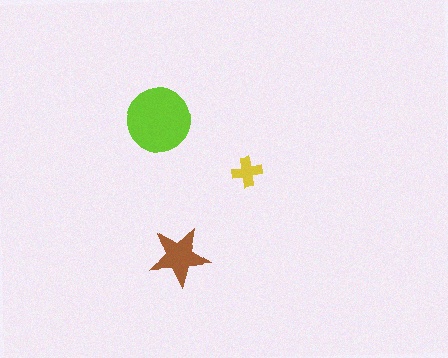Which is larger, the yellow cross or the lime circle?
The lime circle.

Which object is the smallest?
The yellow cross.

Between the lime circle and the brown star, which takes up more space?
The lime circle.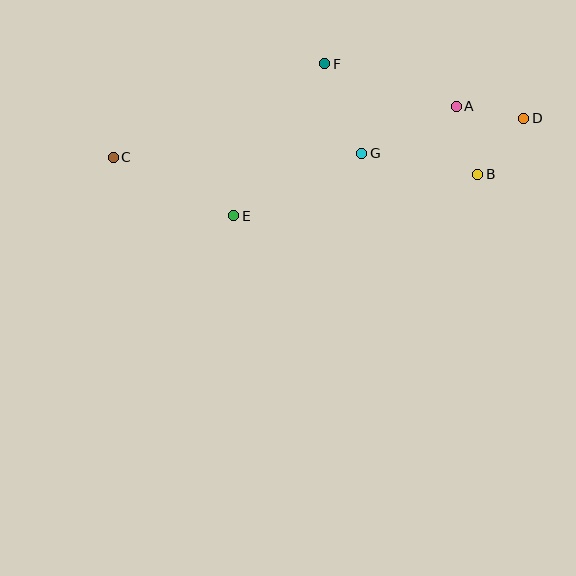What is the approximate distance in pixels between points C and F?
The distance between C and F is approximately 231 pixels.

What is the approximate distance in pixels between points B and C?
The distance between B and C is approximately 365 pixels.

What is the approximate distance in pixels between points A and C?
The distance between A and C is approximately 347 pixels.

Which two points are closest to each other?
Points A and D are closest to each other.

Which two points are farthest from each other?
Points C and D are farthest from each other.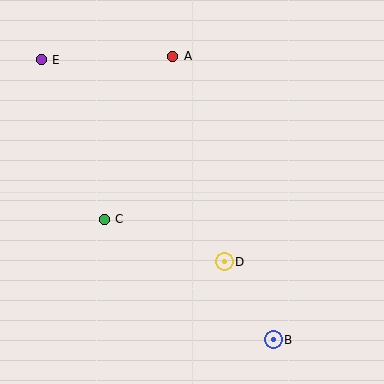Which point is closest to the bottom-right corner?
Point B is closest to the bottom-right corner.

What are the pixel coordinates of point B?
Point B is at (273, 340).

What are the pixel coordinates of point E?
Point E is at (41, 60).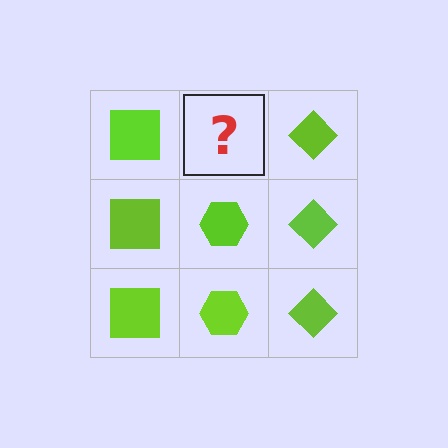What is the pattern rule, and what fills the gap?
The rule is that each column has a consistent shape. The gap should be filled with a lime hexagon.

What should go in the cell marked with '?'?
The missing cell should contain a lime hexagon.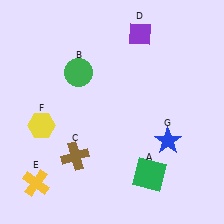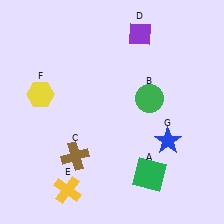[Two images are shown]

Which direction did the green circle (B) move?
The green circle (B) moved right.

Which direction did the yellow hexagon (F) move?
The yellow hexagon (F) moved up.